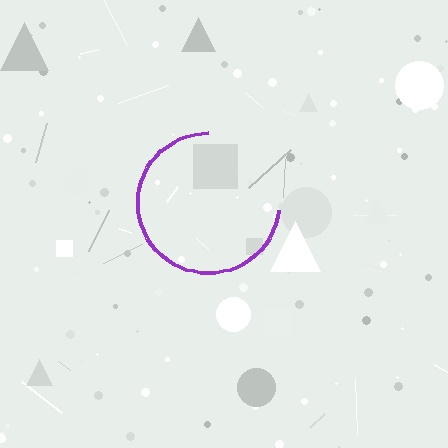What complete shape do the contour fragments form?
The contour fragments form a circle.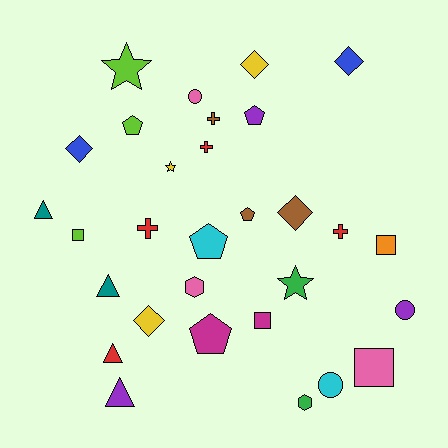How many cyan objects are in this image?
There are 2 cyan objects.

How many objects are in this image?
There are 30 objects.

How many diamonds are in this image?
There are 5 diamonds.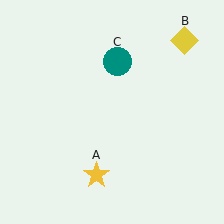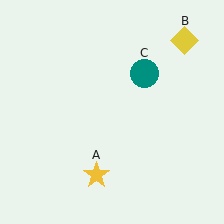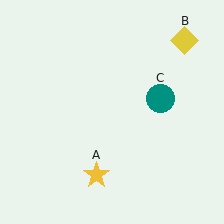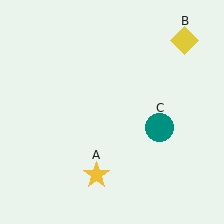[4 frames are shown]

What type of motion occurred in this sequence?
The teal circle (object C) rotated clockwise around the center of the scene.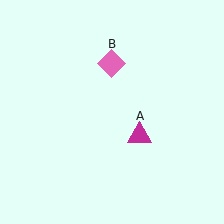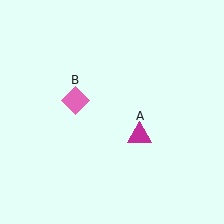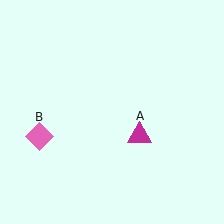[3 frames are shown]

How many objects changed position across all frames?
1 object changed position: pink diamond (object B).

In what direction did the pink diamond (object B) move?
The pink diamond (object B) moved down and to the left.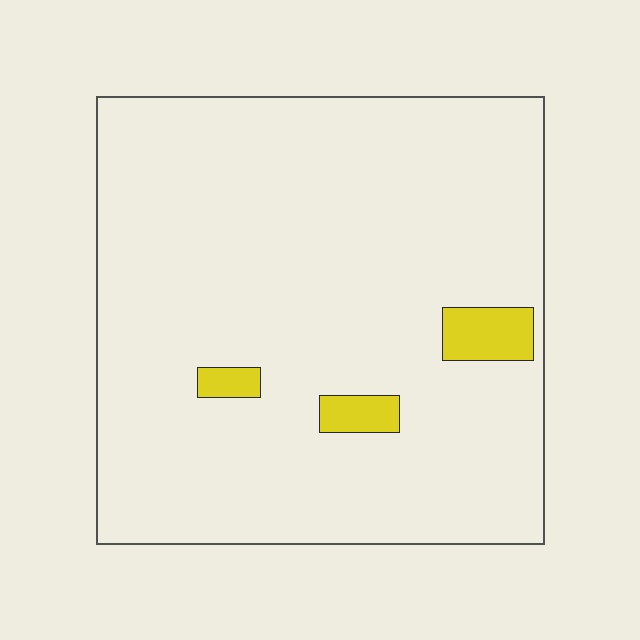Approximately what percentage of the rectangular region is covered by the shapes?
Approximately 5%.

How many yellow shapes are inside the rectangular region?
3.